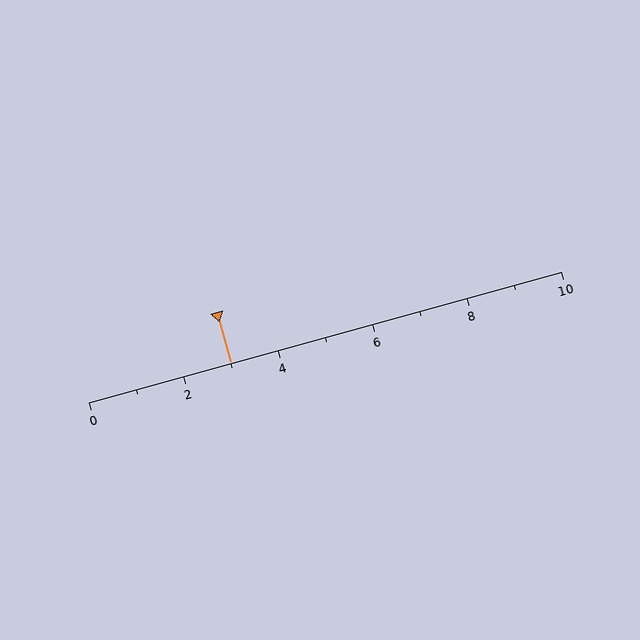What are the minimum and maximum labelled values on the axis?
The axis runs from 0 to 10.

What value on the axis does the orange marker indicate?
The marker indicates approximately 3.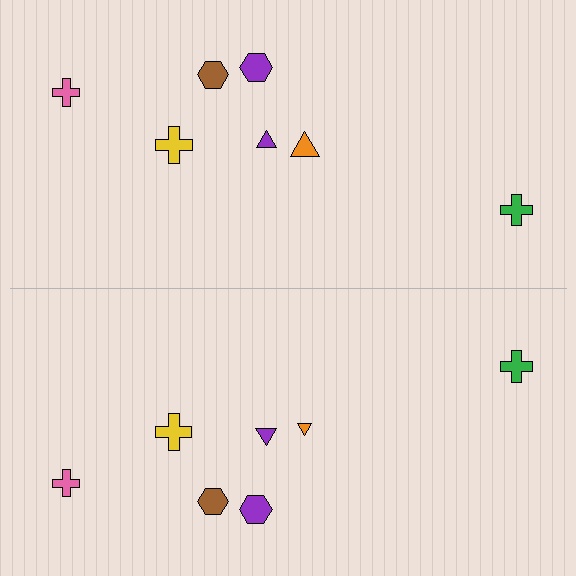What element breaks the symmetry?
The orange triangle on the bottom side has a different size than its mirror counterpart.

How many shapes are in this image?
There are 14 shapes in this image.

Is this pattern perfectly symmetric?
No, the pattern is not perfectly symmetric. The orange triangle on the bottom side has a different size than its mirror counterpart.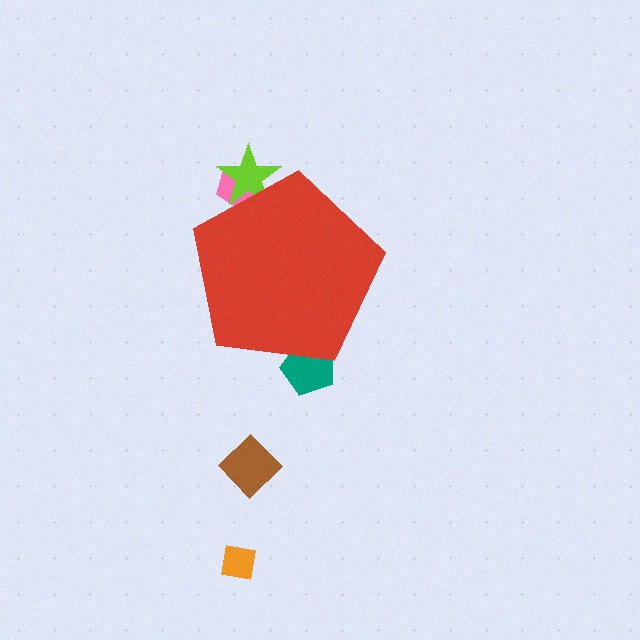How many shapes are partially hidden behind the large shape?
3 shapes are partially hidden.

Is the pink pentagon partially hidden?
Yes, the pink pentagon is partially hidden behind the red pentagon.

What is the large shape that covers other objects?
A red pentagon.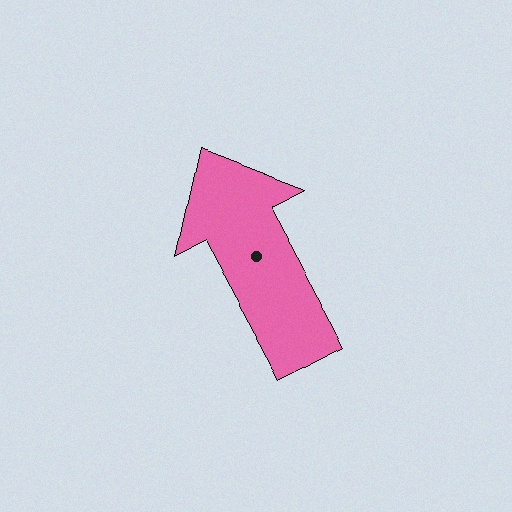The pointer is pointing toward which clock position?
Roughly 11 o'clock.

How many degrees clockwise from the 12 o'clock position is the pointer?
Approximately 332 degrees.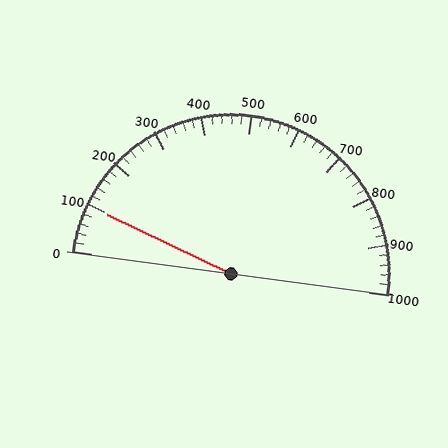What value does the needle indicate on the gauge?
The needle indicates approximately 100.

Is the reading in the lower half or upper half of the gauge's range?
The reading is in the lower half of the range (0 to 1000).